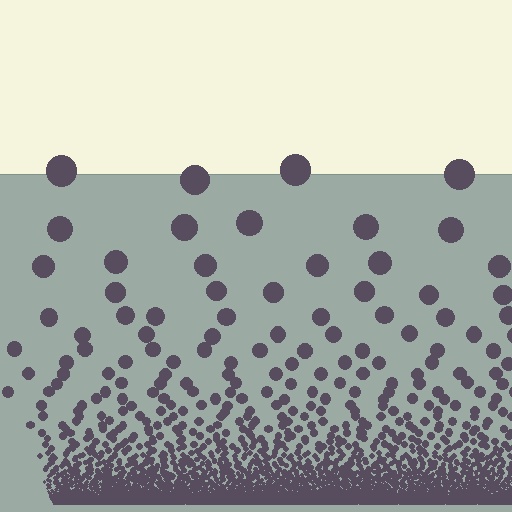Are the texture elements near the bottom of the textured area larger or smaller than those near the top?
Smaller. The gradient is inverted — elements near the bottom are smaller and denser.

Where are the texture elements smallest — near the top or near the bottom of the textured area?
Near the bottom.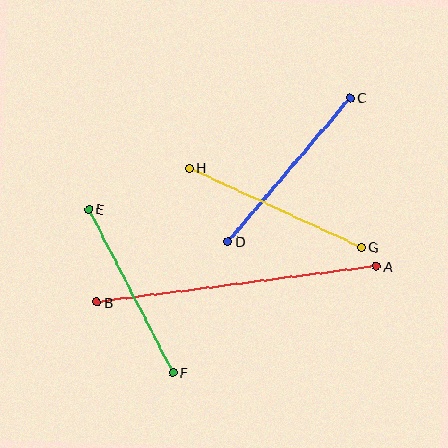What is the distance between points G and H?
The distance is approximately 190 pixels.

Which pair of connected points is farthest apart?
Points A and B are farthest apart.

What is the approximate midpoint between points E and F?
The midpoint is at approximately (131, 291) pixels.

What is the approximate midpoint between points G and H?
The midpoint is at approximately (275, 208) pixels.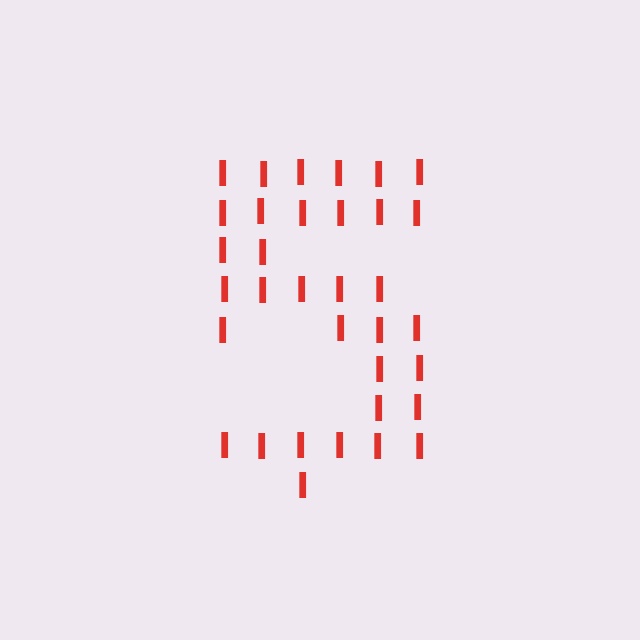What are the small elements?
The small elements are letter I's.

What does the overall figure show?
The overall figure shows the digit 5.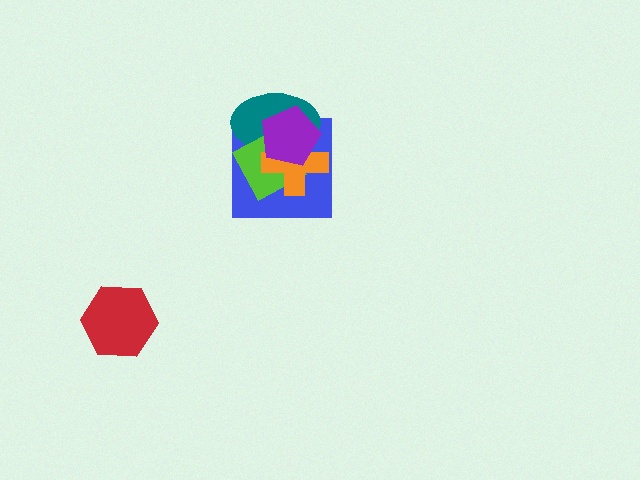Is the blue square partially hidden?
Yes, it is partially covered by another shape.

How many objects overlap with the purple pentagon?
4 objects overlap with the purple pentagon.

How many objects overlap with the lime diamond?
4 objects overlap with the lime diamond.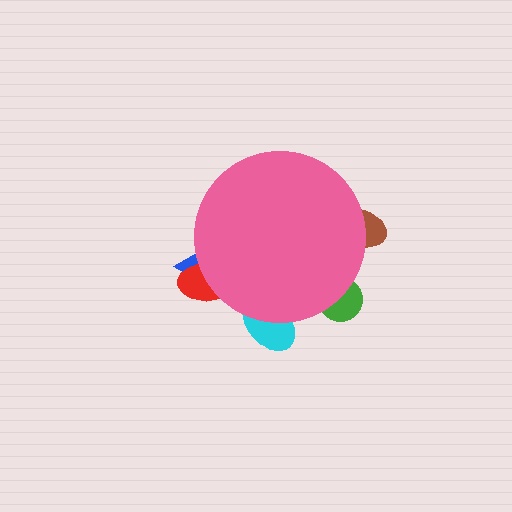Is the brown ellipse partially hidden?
Yes, the brown ellipse is partially hidden behind the pink circle.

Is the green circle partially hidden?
Yes, the green circle is partially hidden behind the pink circle.